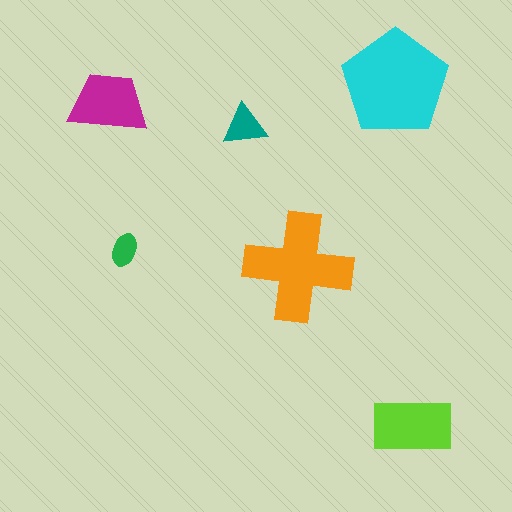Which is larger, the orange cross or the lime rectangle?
The orange cross.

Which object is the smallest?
The green ellipse.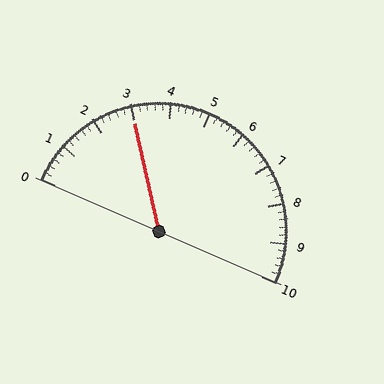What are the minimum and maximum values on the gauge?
The gauge ranges from 0 to 10.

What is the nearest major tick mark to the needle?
The nearest major tick mark is 3.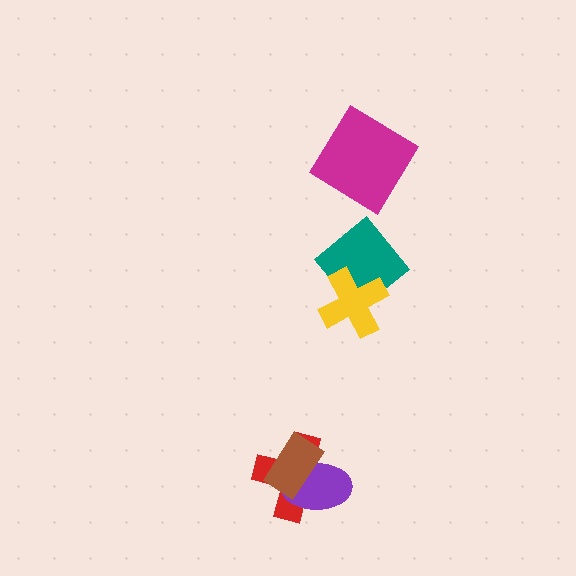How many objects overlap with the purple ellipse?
2 objects overlap with the purple ellipse.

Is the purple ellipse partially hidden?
Yes, it is partially covered by another shape.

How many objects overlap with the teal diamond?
1 object overlaps with the teal diamond.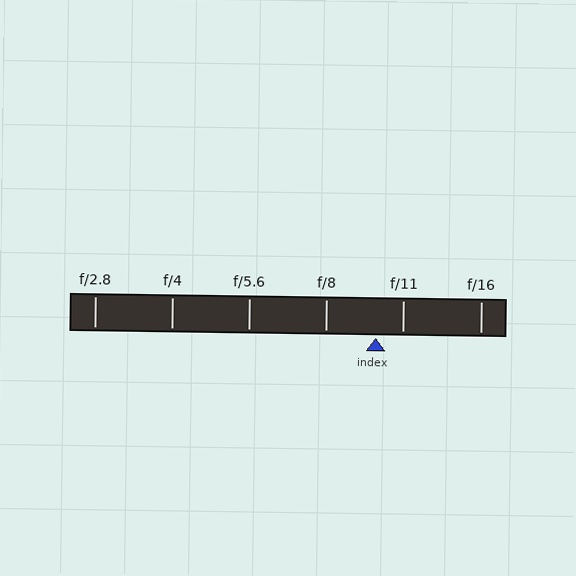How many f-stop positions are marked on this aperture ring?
There are 6 f-stop positions marked.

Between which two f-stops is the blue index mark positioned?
The index mark is between f/8 and f/11.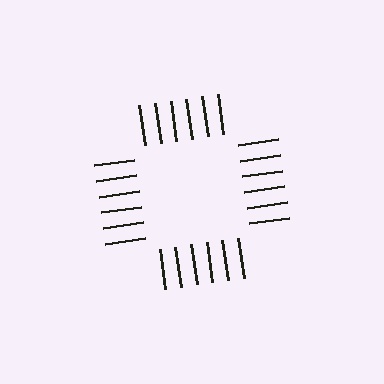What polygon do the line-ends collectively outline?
An illusory square — the line segments terminate on its edges but no continuous stroke is drawn.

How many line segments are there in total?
24 — 6 along each of the 4 edges.